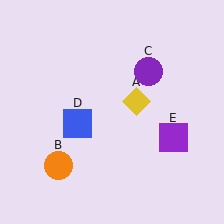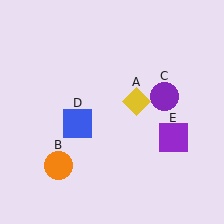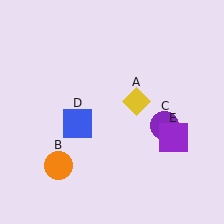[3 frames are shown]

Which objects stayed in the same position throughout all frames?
Yellow diamond (object A) and orange circle (object B) and blue square (object D) and purple square (object E) remained stationary.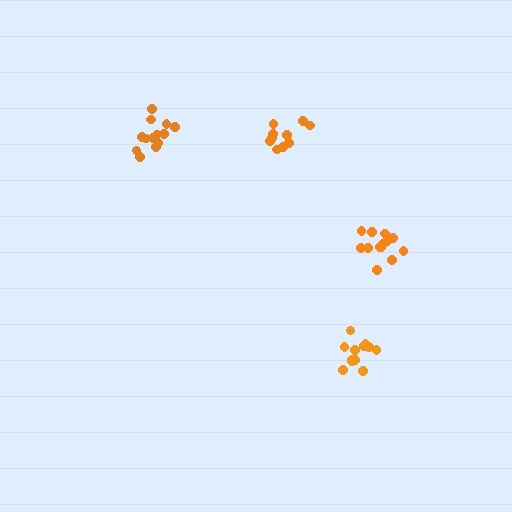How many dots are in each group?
Group 1: 13 dots, Group 2: 11 dots, Group 3: 13 dots, Group 4: 12 dots (49 total).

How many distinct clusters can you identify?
There are 4 distinct clusters.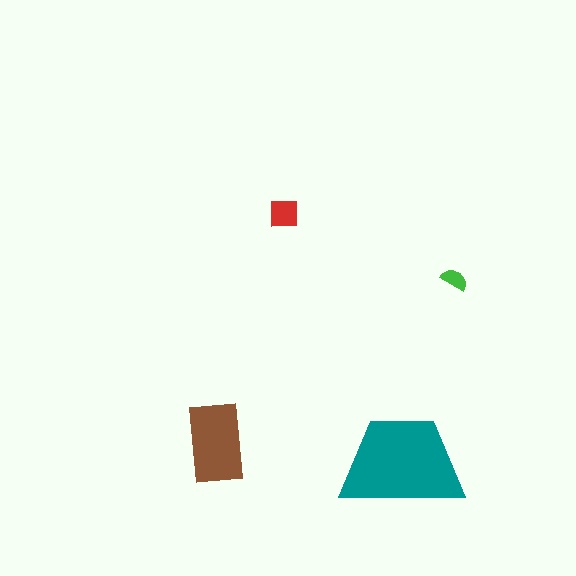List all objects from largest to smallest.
The teal trapezoid, the brown rectangle, the red square, the green semicircle.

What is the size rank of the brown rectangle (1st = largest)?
2nd.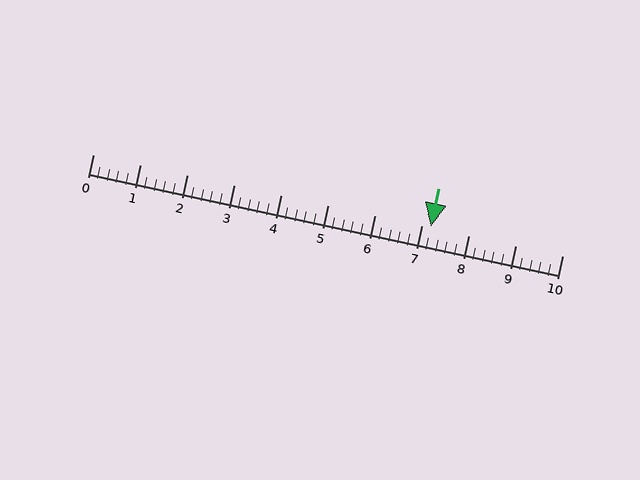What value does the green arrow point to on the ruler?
The green arrow points to approximately 7.2.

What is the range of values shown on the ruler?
The ruler shows values from 0 to 10.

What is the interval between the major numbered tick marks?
The major tick marks are spaced 1 units apart.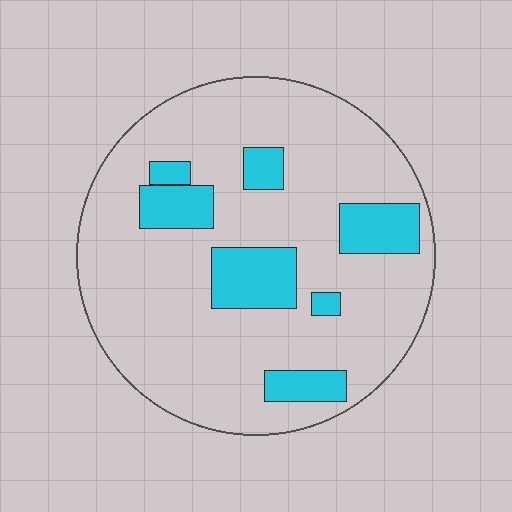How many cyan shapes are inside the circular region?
7.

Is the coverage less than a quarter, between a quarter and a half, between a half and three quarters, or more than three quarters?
Less than a quarter.